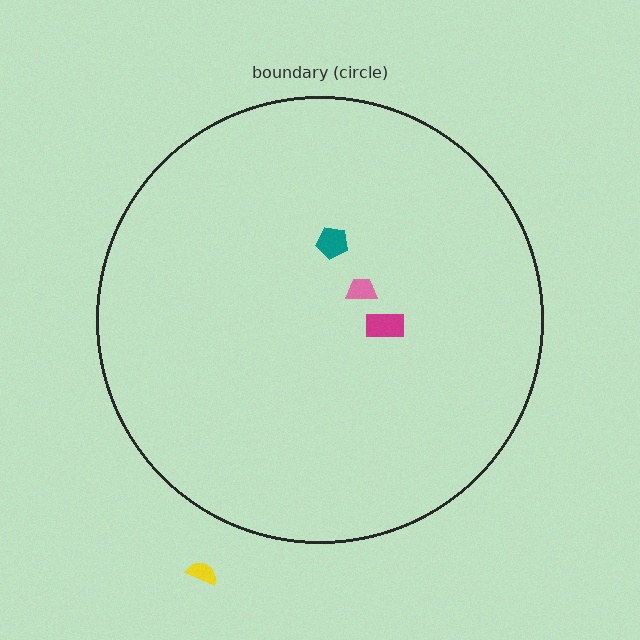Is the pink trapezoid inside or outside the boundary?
Inside.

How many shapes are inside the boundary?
3 inside, 1 outside.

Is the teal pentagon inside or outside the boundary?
Inside.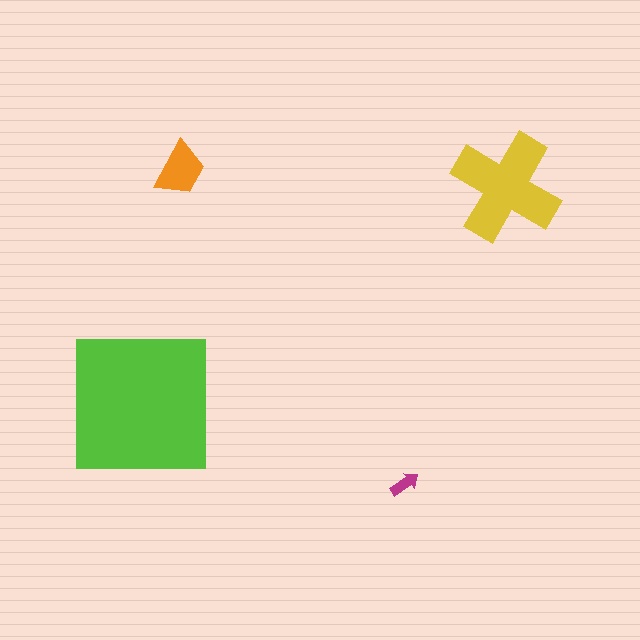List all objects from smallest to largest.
The magenta arrow, the orange trapezoid, the yellow cross, the lime square.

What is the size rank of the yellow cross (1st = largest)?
2nd.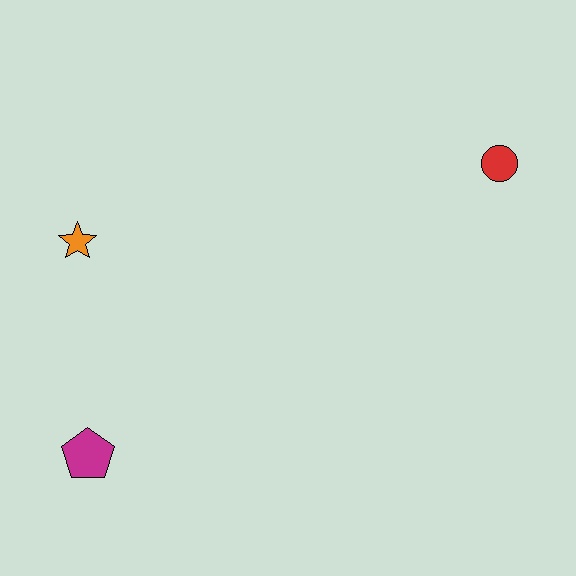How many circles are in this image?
There is 1 circle.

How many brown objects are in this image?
There are no brown objects.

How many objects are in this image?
There are 3 objects.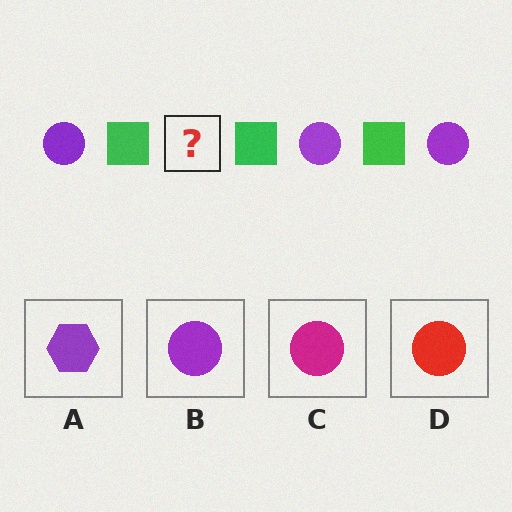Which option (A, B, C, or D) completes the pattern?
B.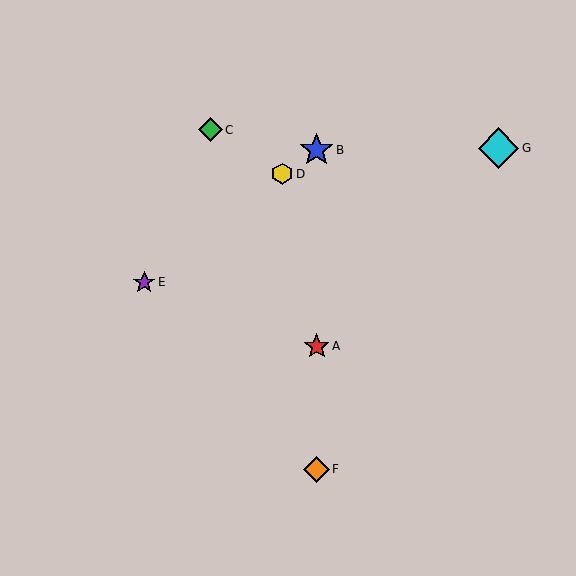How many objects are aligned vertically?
3 objects (A, B, F) are aligned vertically.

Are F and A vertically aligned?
Yes, both are at x≈317.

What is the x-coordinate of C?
Object C is at x≈210.